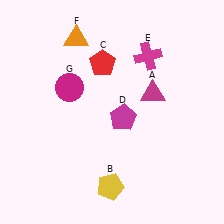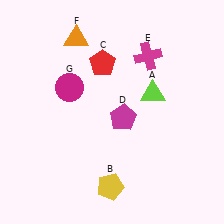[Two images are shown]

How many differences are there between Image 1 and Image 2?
There is 1 difference between the two images.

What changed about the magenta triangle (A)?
In Image 1, A is magenta. In Image 2, it changed to lime.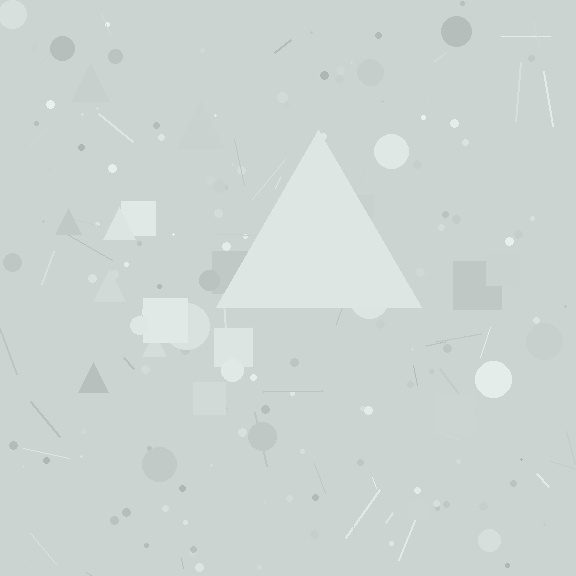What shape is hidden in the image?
A triangle is hidden in the image.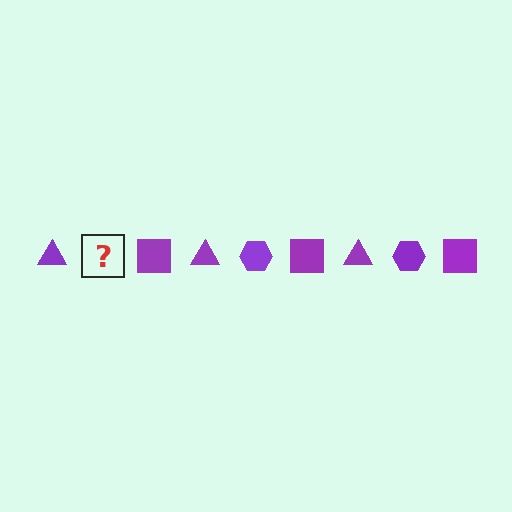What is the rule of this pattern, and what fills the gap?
The rule is that the pattern cycles through triangle, hexagon, square shapes in purple. The gap should be filled with a purple hexagon.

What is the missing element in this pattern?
The missing element is a purple hexagon.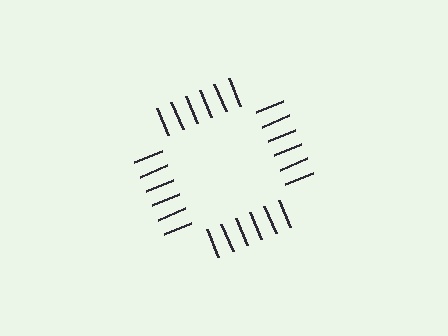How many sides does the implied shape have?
4 sides — the line-ends trace a square.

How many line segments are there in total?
24 — 6 along each of the 4 edges.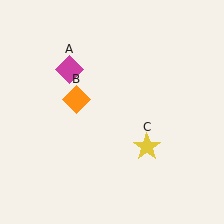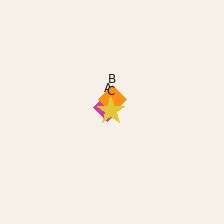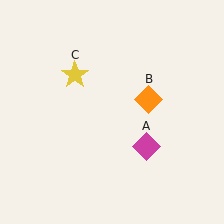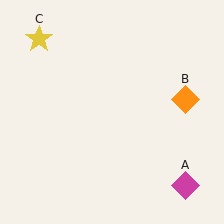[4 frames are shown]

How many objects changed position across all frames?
3 objects changed position: magenta diamond (object A), orange diamond (object B), yellow star (object C).